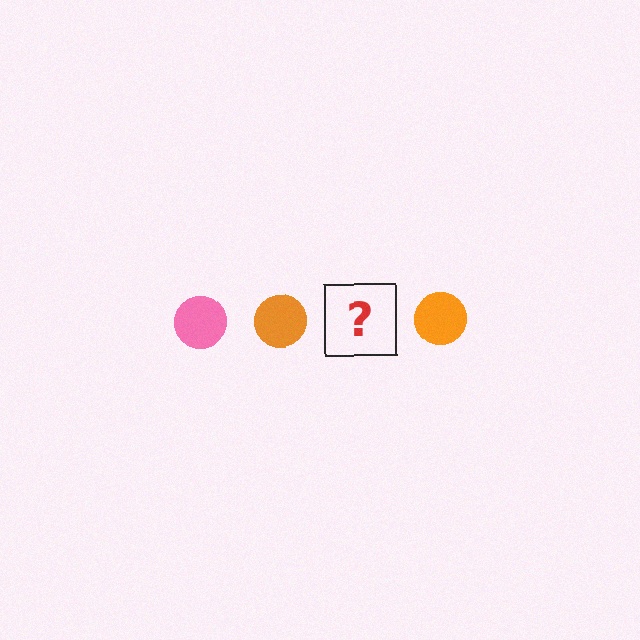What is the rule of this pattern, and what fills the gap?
The rule is that the pattern cycles through pink, orange circles. The gap should be filled with a pink circle.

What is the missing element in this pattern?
The missing element is a pink circle.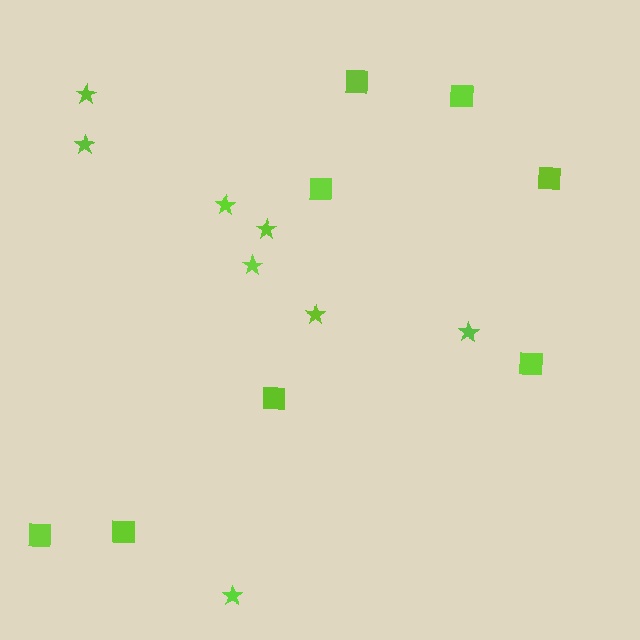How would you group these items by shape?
There are 2 groups: one group of stars (8) and one group of squares (8).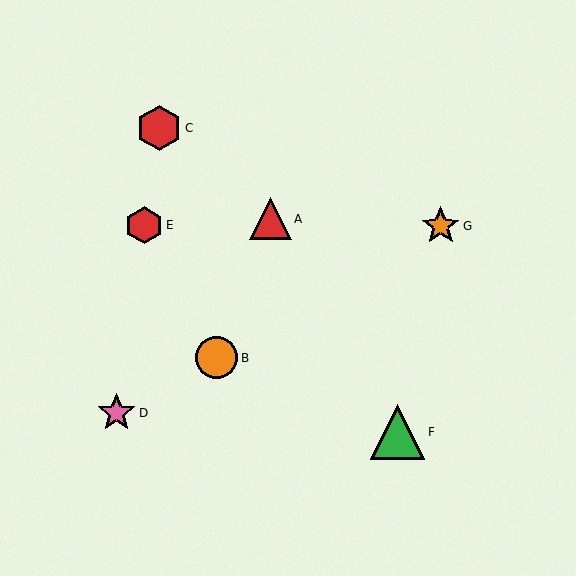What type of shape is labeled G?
Shape G is an orange star.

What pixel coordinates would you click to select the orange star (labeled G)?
Click at (441, 226) to select the orange star G.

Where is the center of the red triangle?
The center of the red triangle is at (270, 219).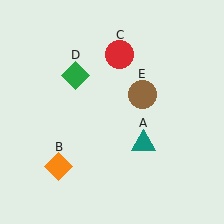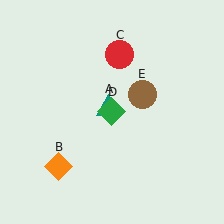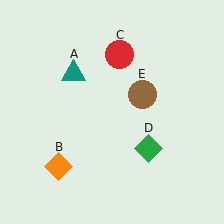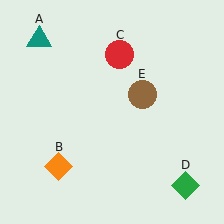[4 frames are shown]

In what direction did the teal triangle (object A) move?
The teal triangle (object A) moved up and to the left.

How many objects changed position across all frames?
2 objects changed position: teal triangle (object A), green diamond (object D).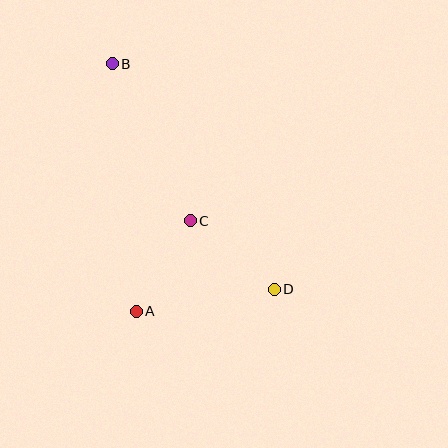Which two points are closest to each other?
Points A and C are closest to each other.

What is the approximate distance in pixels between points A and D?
The distance between A and D is approximately 140 pixels.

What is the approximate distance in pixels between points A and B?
The distance between A and B is approximately 249 pixels.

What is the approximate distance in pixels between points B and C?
The distance between B and C is approximately 176 pixels.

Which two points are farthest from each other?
Points B and D are farthest from each other.